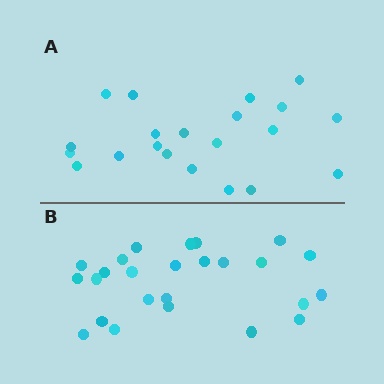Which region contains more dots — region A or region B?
Region B (the bottom region) has more dots.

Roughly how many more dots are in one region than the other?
Region B has about 4 more dots than region A.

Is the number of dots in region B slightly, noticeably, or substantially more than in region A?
Region B has only slightly more — the two regions are fairly close. The ratio is roughly 1.2 to 1.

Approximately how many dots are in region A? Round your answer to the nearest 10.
About 20 dots. (The exact count is 21, which rounds to 20.)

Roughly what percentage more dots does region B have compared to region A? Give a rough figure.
About 20% more.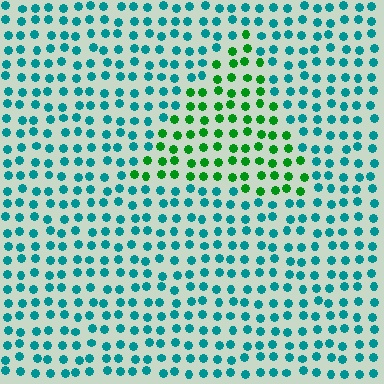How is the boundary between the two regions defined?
The boundary is defined purely by a slight shift in hue (about 52 degrees). Spacing, size, and orientation are identical on both sides.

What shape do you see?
I see a triangle.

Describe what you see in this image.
The image is filled with small teal elements in a uniform arrangement. A triangle-shaped region is visible where the elements are tinted to a slightly different hue, forming a subtle color boundary.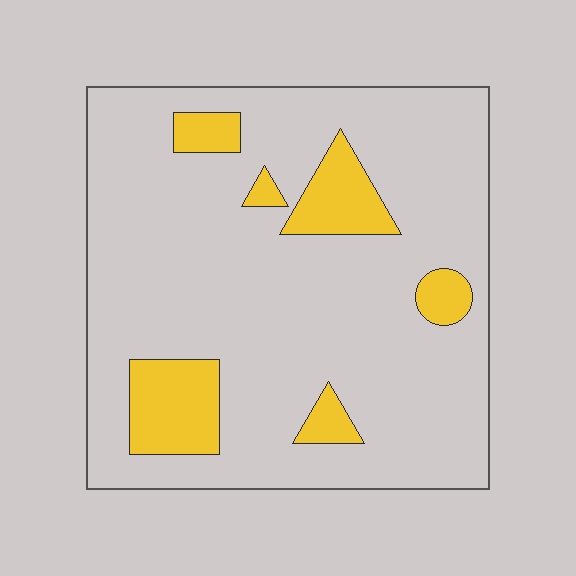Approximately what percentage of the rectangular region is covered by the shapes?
Approximately 15%.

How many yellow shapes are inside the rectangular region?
6.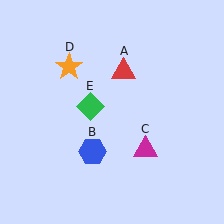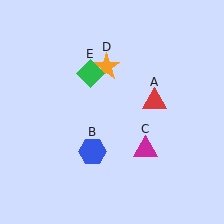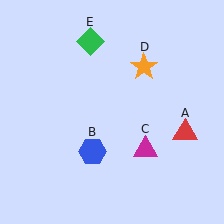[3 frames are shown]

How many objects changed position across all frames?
3 objects changed position: red triangle (object A), orange star (object D), green diamond (object E).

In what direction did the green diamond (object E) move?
The green diamond (object E) moved up.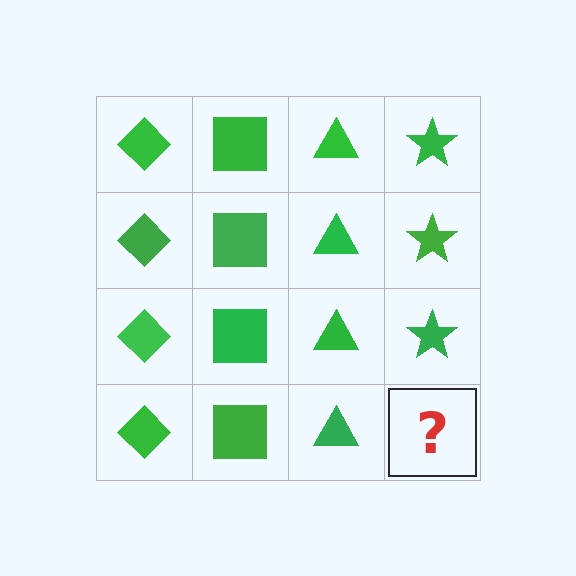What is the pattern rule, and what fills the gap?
The rule is that each column has a consistent shape. The gap should be filled with a green star.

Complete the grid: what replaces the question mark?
The question mark should be replaced with a green star.